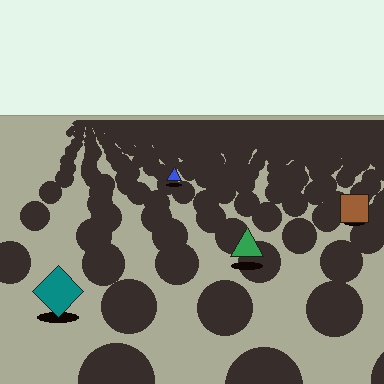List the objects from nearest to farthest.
From nearest to farthest: the teal diamond, the green triangle, the brown square, the blue triangle.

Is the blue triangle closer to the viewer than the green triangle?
No. The green triangle is closer — you can tell from the texture gradient: the ground texture is coarser near it.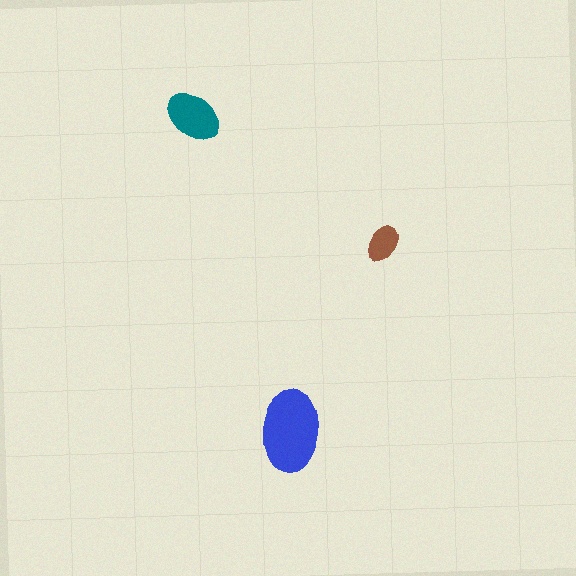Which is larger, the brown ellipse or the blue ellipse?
The blue one.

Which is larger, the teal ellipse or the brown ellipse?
The teal one.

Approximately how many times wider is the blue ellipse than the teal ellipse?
About 1.5 times wider.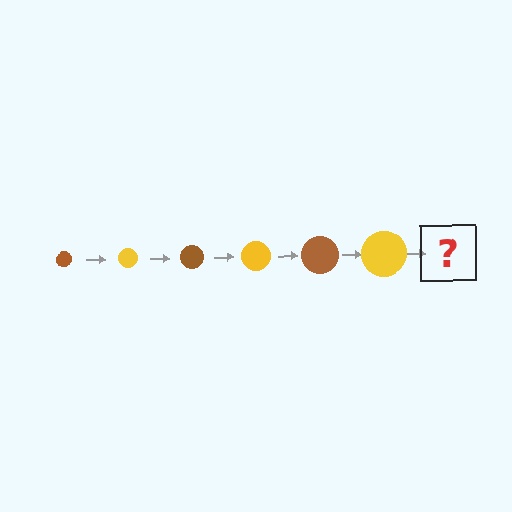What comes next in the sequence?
The next element should be a brown circle, larger than the previous one.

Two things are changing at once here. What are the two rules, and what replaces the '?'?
The two rules are that the circle grows larger each step and the color cycles through brown and yellow. The '?' should be a brown circle, larger than the previous one.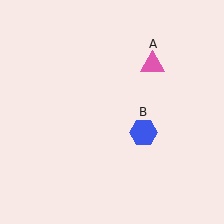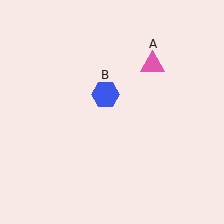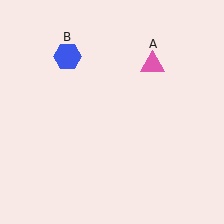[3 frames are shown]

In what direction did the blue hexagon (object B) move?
The blue hexagon (object B) moved up and to the left.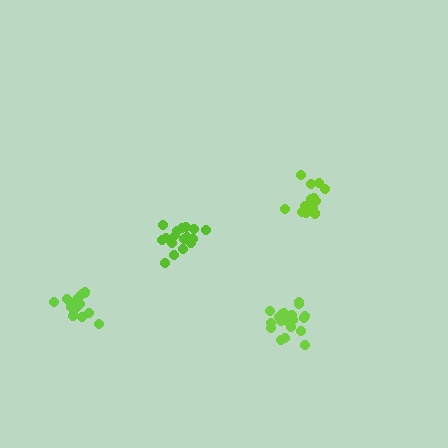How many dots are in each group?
Group 1: 15 dots, Group 2: 21 dots, Group 3: 16 dots, Group 4: 17 dots (69 total).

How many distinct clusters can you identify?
There are 4 distinct clusters.